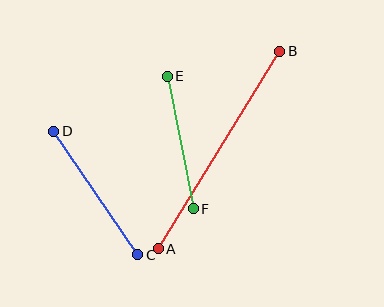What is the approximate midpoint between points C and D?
The midpoint is at approximately (96, 193) pixels.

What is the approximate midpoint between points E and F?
The midpoint is at approximately (180, 143) pixels.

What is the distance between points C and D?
The distance is approximately 150 pixels.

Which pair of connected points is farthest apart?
Points A and B are farthest apart.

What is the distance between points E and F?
The distance is approximately 135 pixels.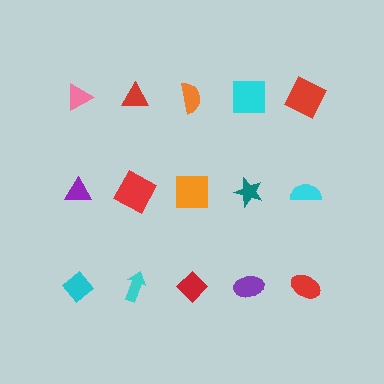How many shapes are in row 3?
5 shapes.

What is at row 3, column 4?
A purple ellipse.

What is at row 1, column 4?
A cyan square.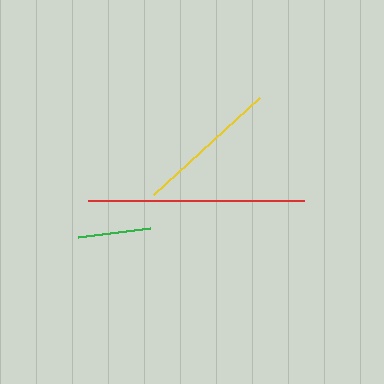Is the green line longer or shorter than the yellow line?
The yellow line is longer than the green line.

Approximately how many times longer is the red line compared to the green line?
The red line is approximately 3.0 times the length of the green line.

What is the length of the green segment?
The green segment is approximately 73 pixels long.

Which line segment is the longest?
The red line is the longest at approximately 216 pixels.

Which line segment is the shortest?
The green line is the shortest at approximately 73 pixels.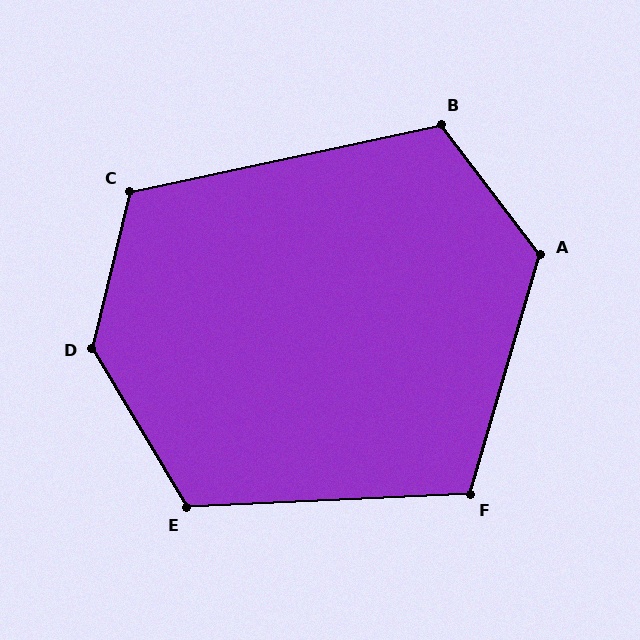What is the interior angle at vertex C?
Approximately 116 degrees (obtuse).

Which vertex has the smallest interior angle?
F, at approximately 109 degrees.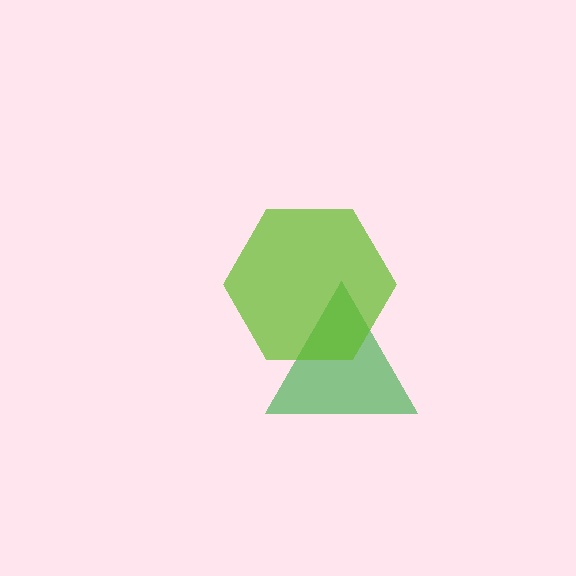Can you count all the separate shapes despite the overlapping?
Yes, there are 2 separate shapes.